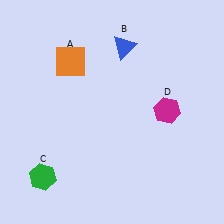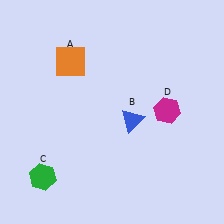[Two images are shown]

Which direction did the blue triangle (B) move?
The blue triangle (B) moved down.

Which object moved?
The blue triangle (B) moved down.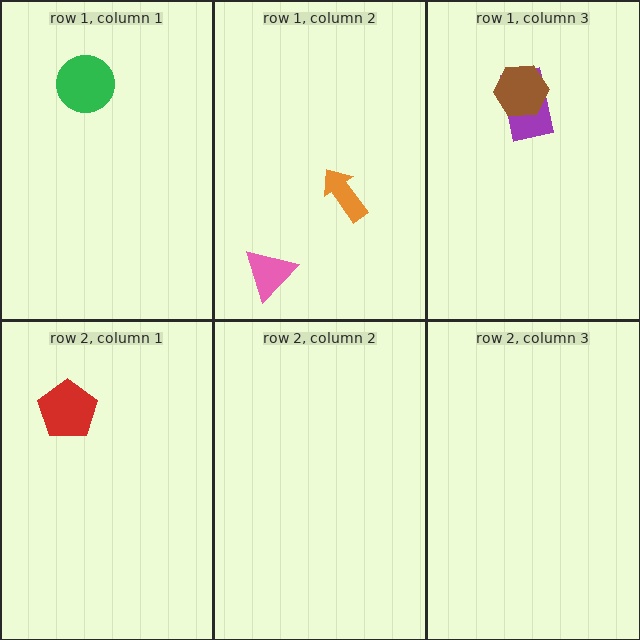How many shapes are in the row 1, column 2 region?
2.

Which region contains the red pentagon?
The row 2, column 1 region.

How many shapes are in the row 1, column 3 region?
2.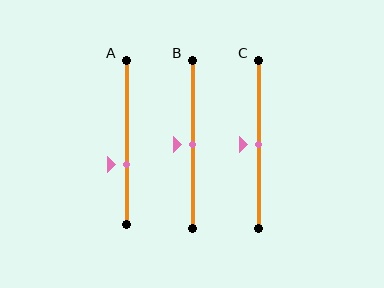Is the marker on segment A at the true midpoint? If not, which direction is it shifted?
No, the marker on segment A is shifted downward by about 13% of the segment length.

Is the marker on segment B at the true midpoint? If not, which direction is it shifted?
Yes, the marker on segment B is at the true midpoint.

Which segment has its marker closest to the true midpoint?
Segment B has its marker closest to the true midpoint.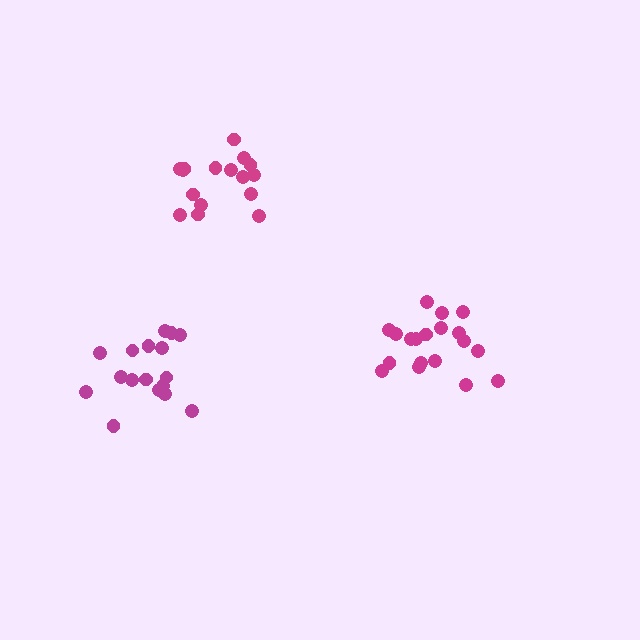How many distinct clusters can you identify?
There are 3 distinct clusters.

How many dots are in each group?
Group 1: 19 dots, Group 2: 17 dots, Group 3: 16 dots (52 total).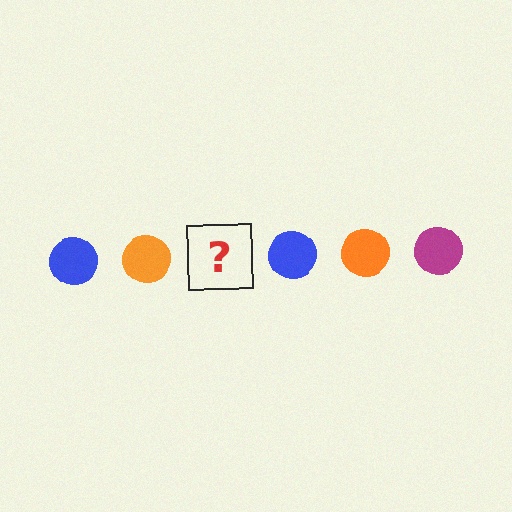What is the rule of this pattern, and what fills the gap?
The rule is that the pattern cycles through blue, orange, magenta circles. The gap should be filled with a magenta circle.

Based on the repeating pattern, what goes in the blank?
The blank should be a magenta circle.